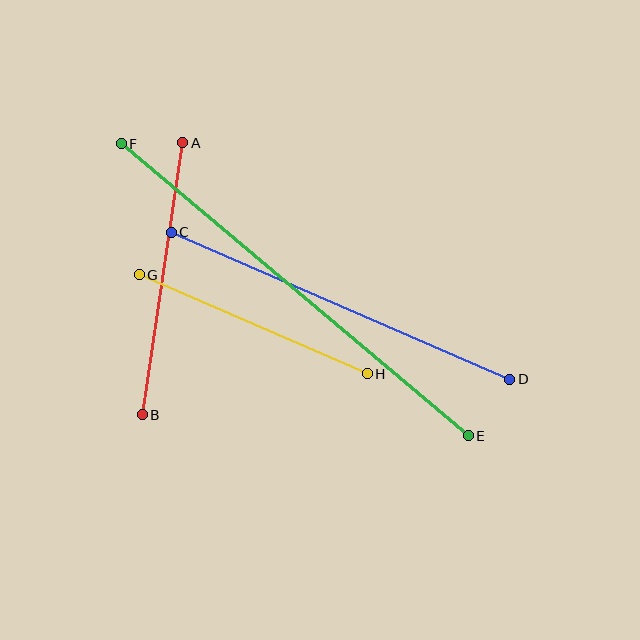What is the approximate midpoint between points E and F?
The midpoint is at approximately (295, 290) pixels.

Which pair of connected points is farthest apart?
Points E and F are farthest apart.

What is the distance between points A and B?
The distance is approximately 275 pixels.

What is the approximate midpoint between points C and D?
The midpoint is at approximately (340, 306) pixels.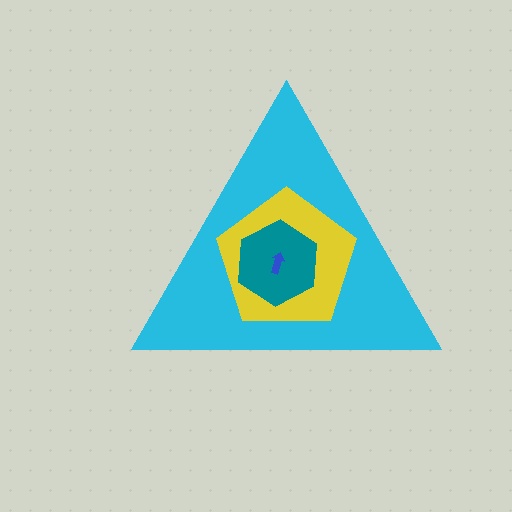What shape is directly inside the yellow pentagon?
The teal hexagon.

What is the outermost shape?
The cyan triangle.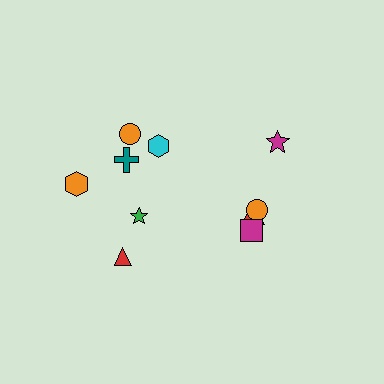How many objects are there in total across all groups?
There are 10 objects.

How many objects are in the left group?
There are 6 objects.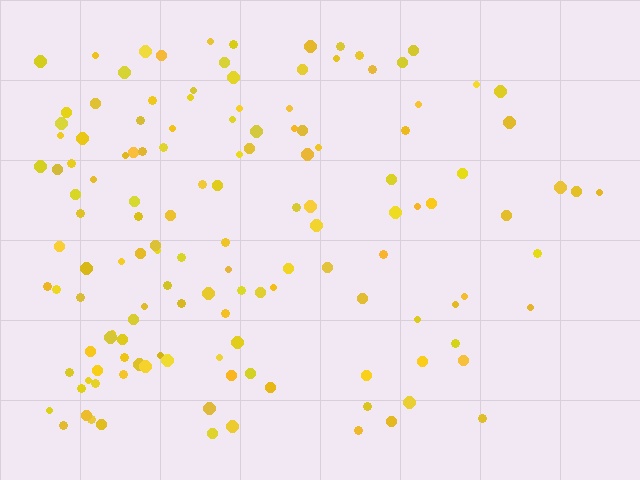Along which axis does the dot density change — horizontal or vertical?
Horizontal.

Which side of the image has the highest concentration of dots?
The left.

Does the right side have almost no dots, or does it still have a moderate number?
Still a moderate number, just noticeably fewer than the left.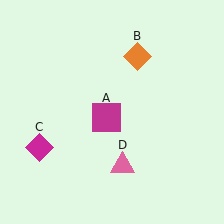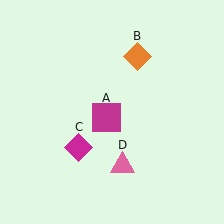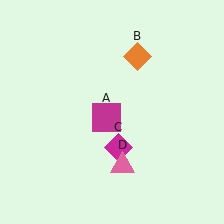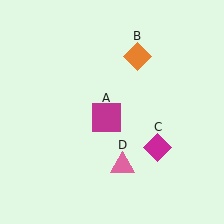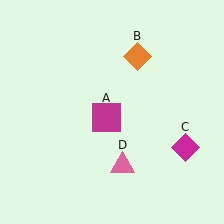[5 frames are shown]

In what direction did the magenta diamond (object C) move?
The magenta diamond (object C) moved right.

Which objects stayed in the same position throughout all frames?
Magenta square (object A) and orange diamond (object B) and pink triangle (object D) remained stationary.